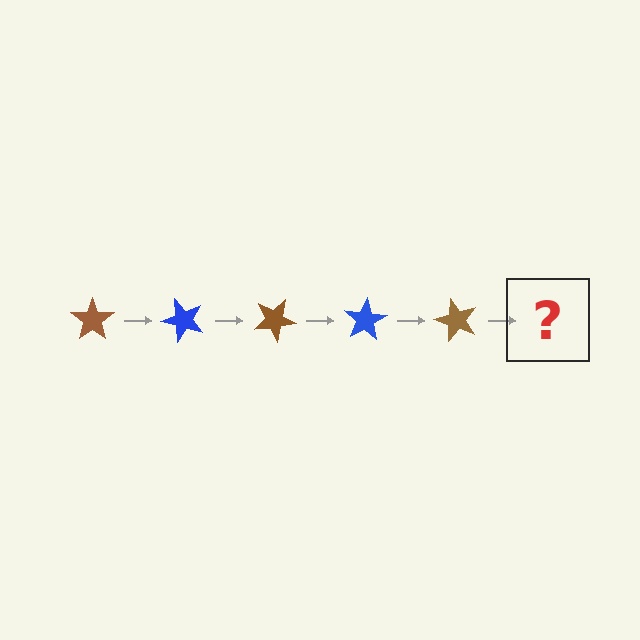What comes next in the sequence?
The next element should be a blue star, rotated 250 degrees from the start.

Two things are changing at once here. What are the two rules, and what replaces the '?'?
The two rules are that it rotates 50 degrees each step and the color cycles through brown and blue. The '?' should be a blue star, rotated 250 degrees from the start.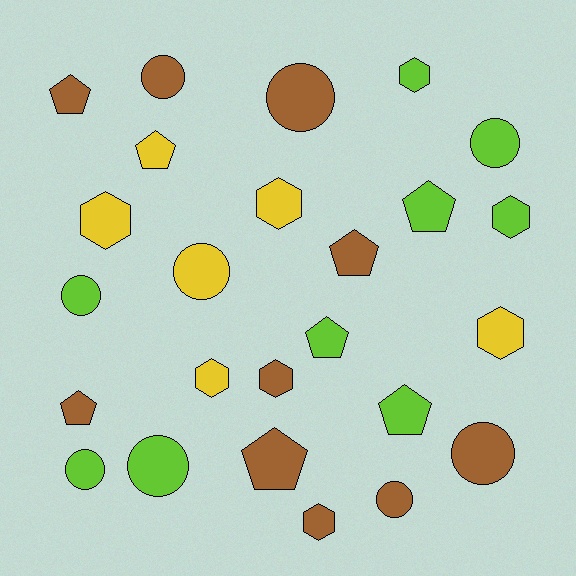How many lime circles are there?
There are 4 lime circles.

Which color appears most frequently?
Brown, with 10 objects.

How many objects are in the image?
There are 25 objects.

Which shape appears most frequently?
Circle, with 9 objects.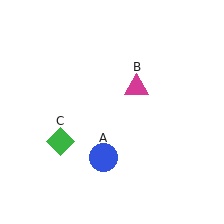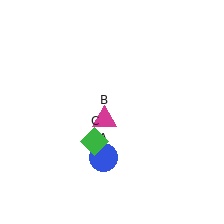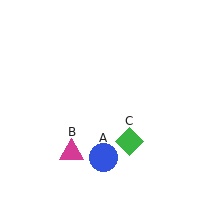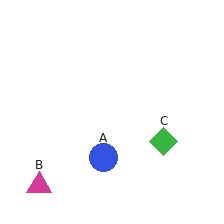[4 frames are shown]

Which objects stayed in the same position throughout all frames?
Blue circle (object A) remained stationary.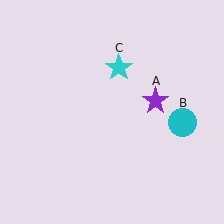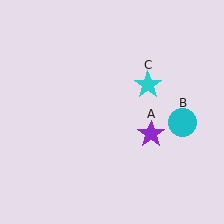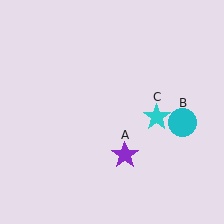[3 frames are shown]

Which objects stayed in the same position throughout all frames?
Cyan circle (object B) remained stationary.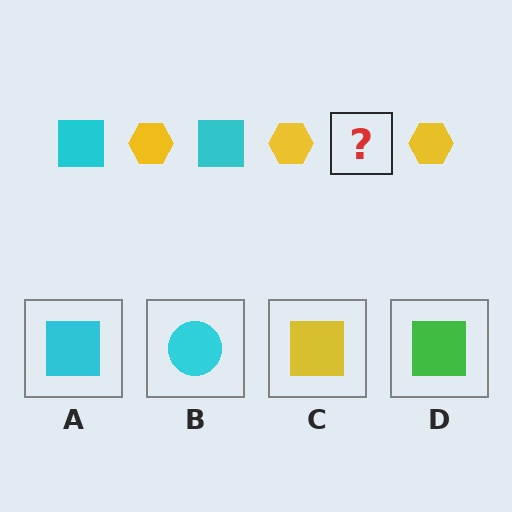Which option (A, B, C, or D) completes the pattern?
A.